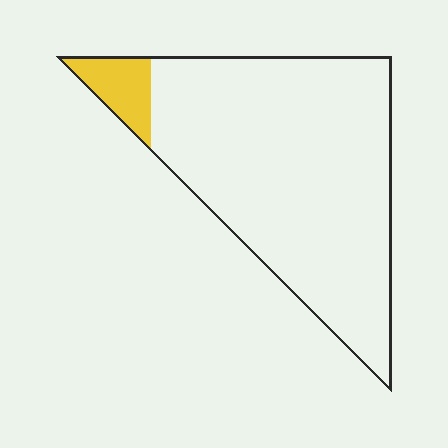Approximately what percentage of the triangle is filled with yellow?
Approximately 10%.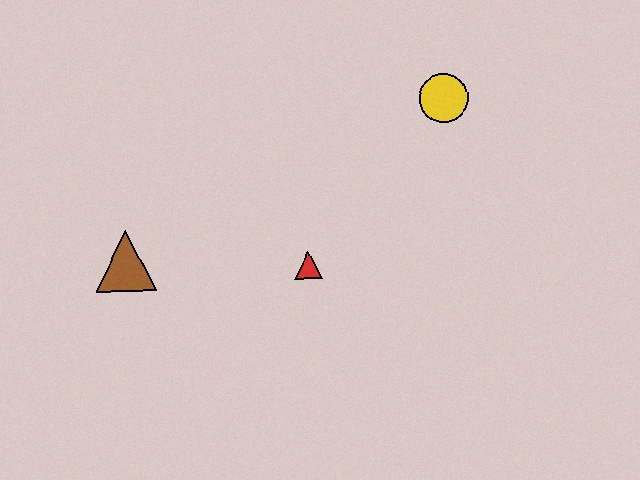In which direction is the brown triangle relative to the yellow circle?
The brown triangle is to the left of the yellow circle.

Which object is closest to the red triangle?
The brown triangle is closest to the red triangle.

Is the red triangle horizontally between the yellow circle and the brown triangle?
Yes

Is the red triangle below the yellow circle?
Yes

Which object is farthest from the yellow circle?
The brown triangle is farthest from the yellow circle.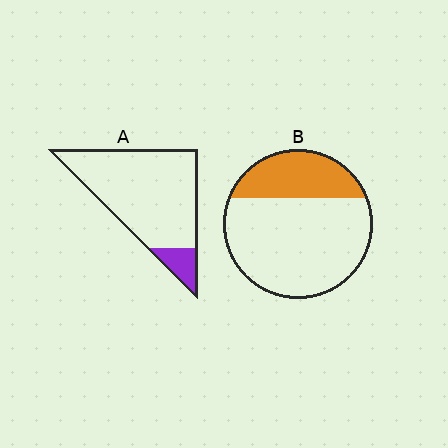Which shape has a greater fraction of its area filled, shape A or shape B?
Shape B.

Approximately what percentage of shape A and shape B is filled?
A is approximately 10% and B is approximately 30%.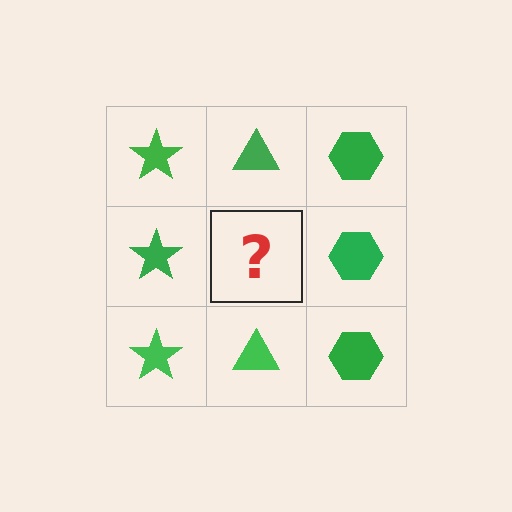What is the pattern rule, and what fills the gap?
The rule is that each column has a consistent shape. The gap should be filled with a green triangle.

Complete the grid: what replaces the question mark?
The question mark should be replaced with a green triangle.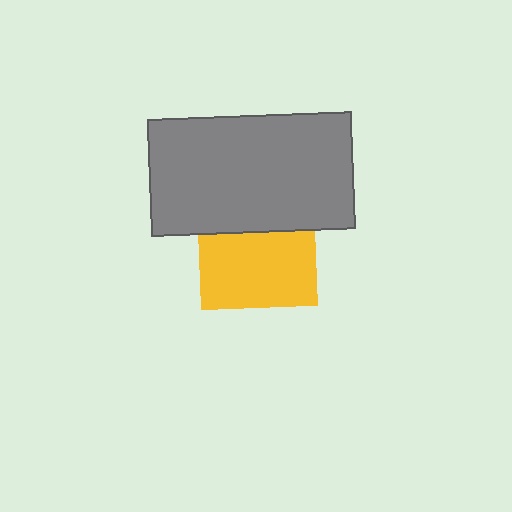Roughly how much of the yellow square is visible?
About half of it is visible (roughly 64%).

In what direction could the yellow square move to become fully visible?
The yellow square could move down. That would shift it out from behind the gray rectangle entirely.